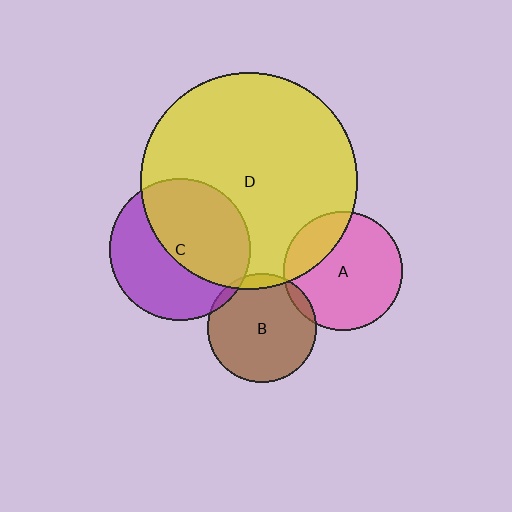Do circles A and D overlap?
Yes.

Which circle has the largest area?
Circle D (yellow).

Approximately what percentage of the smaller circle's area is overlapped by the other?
Approximately 25%.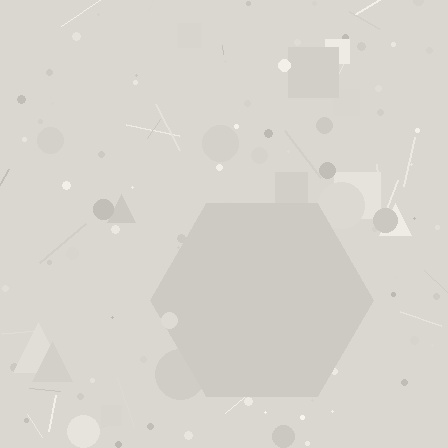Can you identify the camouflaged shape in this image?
The camouflaged shape is a hexagon.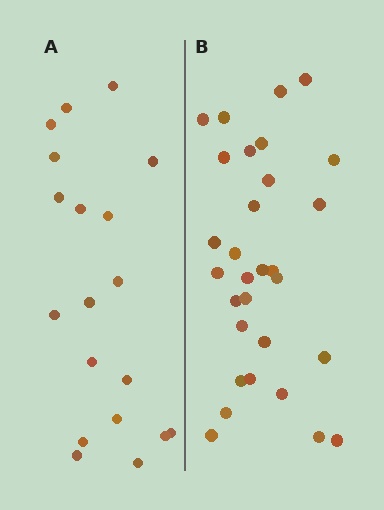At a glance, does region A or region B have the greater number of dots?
Region B (the right region) has more dots.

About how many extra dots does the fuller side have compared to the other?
Region B has roughly 12 or so more dots than region A.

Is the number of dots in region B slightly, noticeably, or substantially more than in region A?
Region B has substantially more. The ratio is roughly 1.6 to 1.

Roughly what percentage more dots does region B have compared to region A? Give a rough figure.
About 60% more.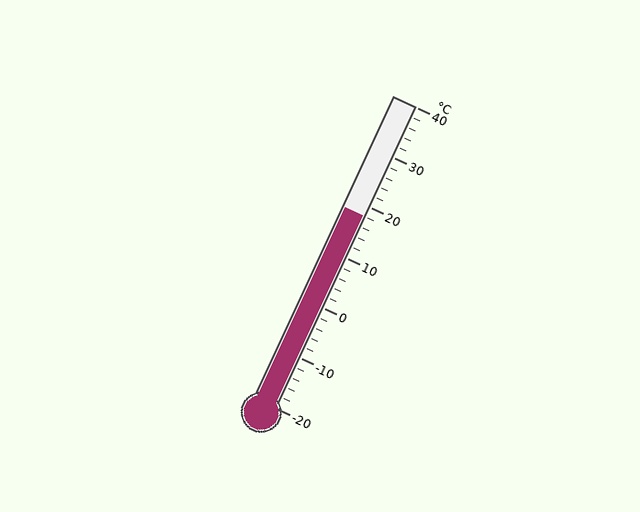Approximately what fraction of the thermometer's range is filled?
The thermometer is filled to approximately 65% of its range.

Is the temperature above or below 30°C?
The temperature is below 30°C.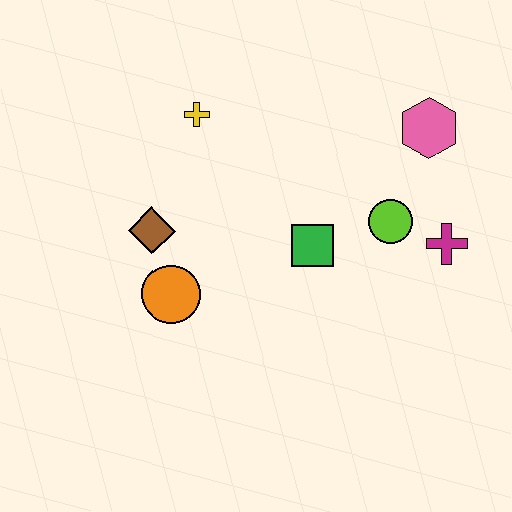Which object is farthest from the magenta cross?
The brown diamond is farthest from the magenta cross.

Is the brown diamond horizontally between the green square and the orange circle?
No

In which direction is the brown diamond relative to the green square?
The brown diamond is to the left of the green square.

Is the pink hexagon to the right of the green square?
Yes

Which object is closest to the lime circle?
The magenta cross is closest to the lime circle.